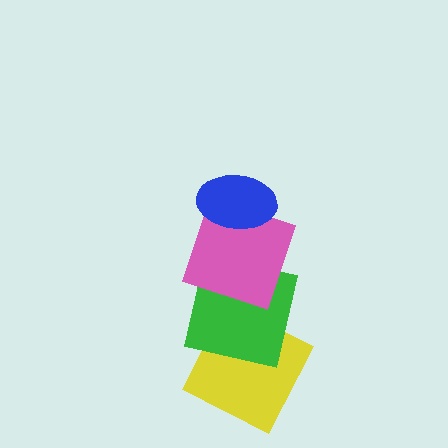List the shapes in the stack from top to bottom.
From top to bottom: the blue ellipse, the pink square, the green square, the yellow square.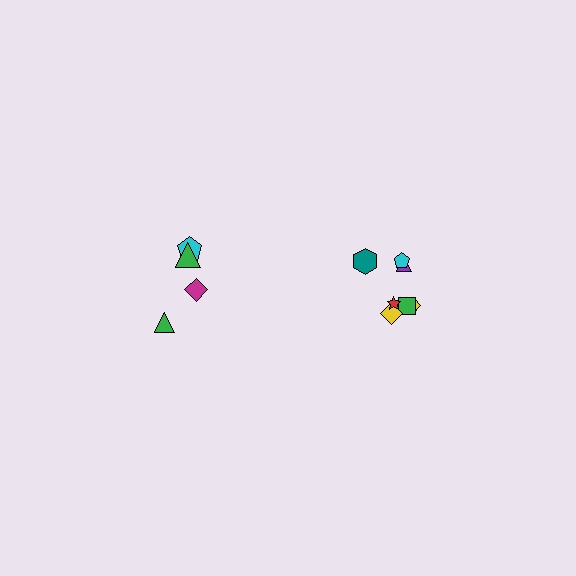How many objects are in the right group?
There are 7 objects.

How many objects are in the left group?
There are 4 objects.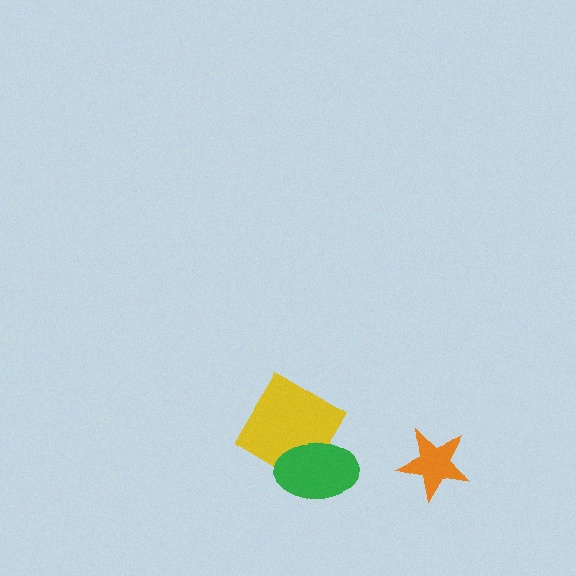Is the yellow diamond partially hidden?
Yes, it is partially covered by another shape.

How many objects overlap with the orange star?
0 objects overlap with the orange star.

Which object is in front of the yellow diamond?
The green ellipse is in front of the yellow diamond.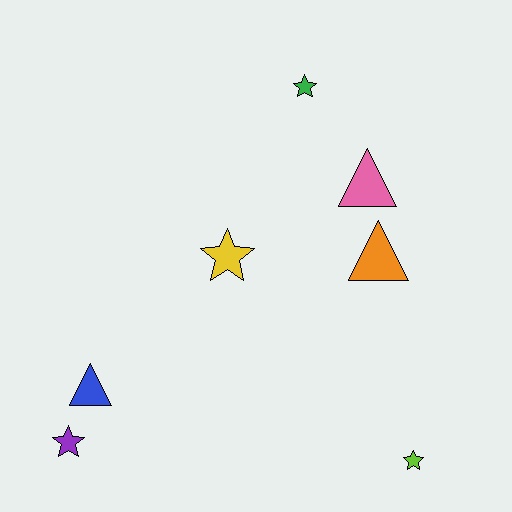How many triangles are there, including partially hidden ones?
There are 3 triangles.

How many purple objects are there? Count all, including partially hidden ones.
There is 1 purple object.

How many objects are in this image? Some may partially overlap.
There are 7 objects.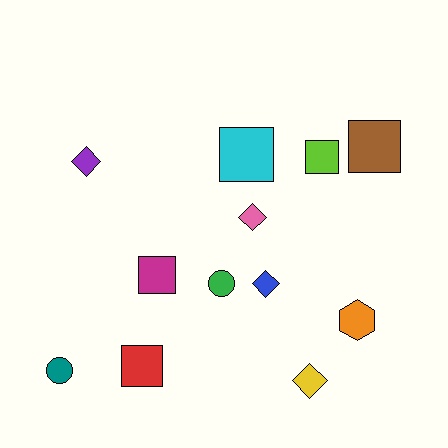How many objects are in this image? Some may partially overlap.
There are 12 objects.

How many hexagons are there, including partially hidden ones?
There is 1 hexagon.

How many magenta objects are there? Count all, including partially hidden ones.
There is 1 magenta object.